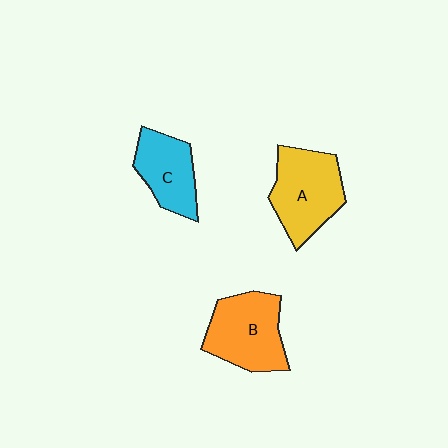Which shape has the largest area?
Shape A (yellow).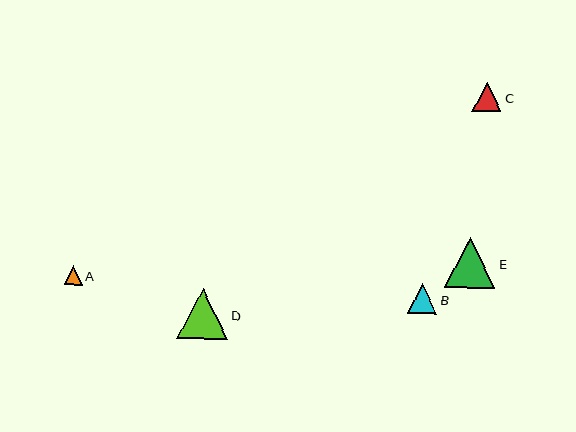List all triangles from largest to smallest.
From largest to smallest: D, E, B, C, A.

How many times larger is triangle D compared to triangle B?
Triangle D is approximately 1.7 times the size of triangle B.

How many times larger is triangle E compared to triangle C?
Triangle E is approximately 1.7 times the size of triangle C.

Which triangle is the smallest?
Triangle A is the smallest with a size of approximately 18 pixels.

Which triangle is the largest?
Triangle D is the largest with a size of approximately 50 pixels.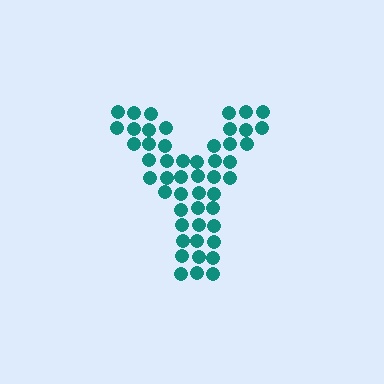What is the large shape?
The large shape is the letter Y.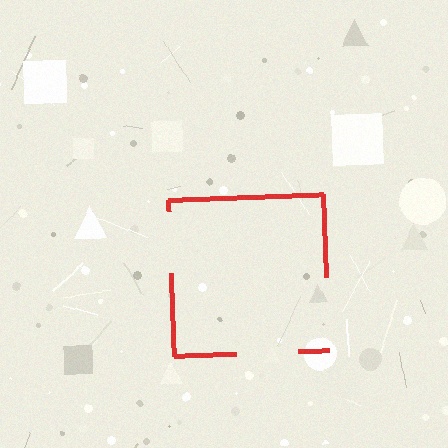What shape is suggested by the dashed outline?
The dashed outline suggests a square.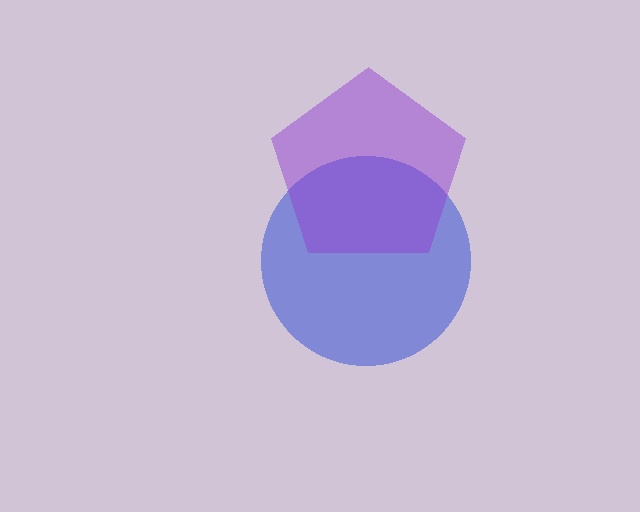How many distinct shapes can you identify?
There are 2 distinct shapes: a blue circle, a purple pentagon.